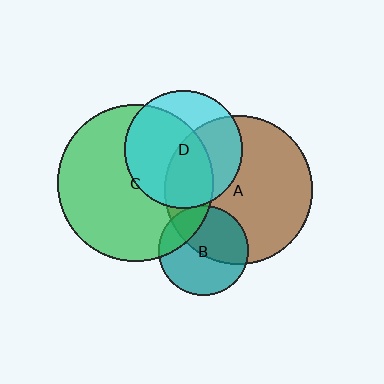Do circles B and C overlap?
Yes.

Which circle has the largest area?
Circle C (green).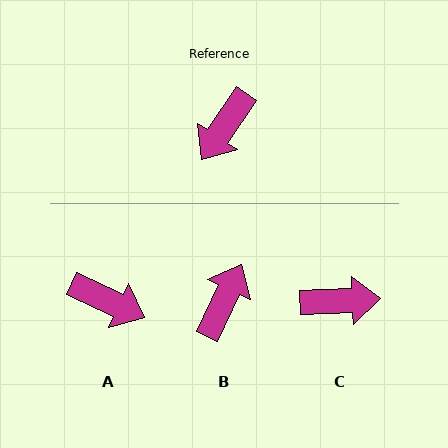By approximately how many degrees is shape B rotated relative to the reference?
Approximately 171 degrees clockwise.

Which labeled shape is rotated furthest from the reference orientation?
B, about 171 degrees away.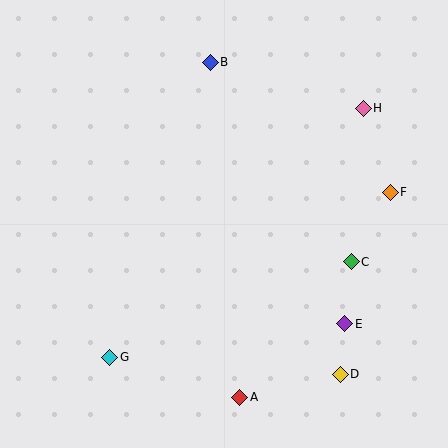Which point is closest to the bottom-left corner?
Point G is closest to the bottom-left corner.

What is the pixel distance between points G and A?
The distance between G and A is 136 pixels.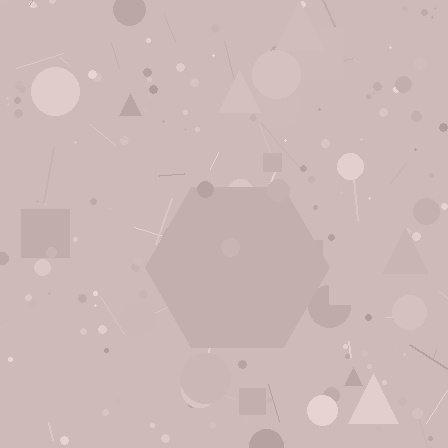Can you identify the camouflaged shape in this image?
The camouflaged shape is a hexagon.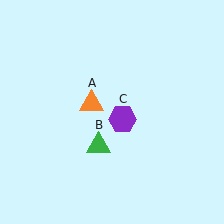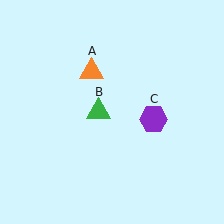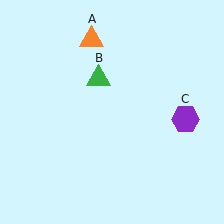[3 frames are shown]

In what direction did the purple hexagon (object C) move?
The purple hexagon (object C) moved right.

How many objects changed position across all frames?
3 objects changed position: orange triangle (object A), green triangle (object B), purple hexagon (object C).